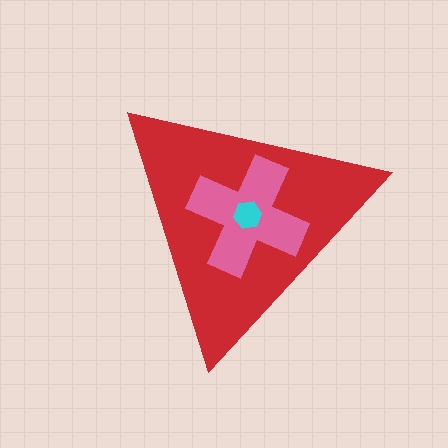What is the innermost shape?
The cyan hexagon.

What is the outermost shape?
The red triangle.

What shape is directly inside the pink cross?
The cyan hexagon.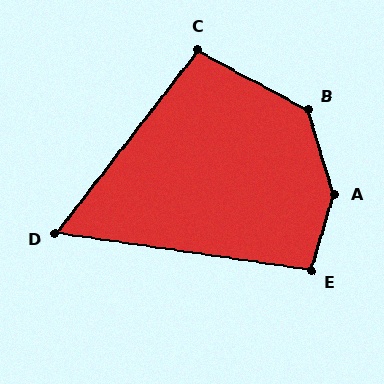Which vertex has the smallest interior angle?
D, at approximately 61 degrees.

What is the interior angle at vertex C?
Approximately 99 degrees (obtuse).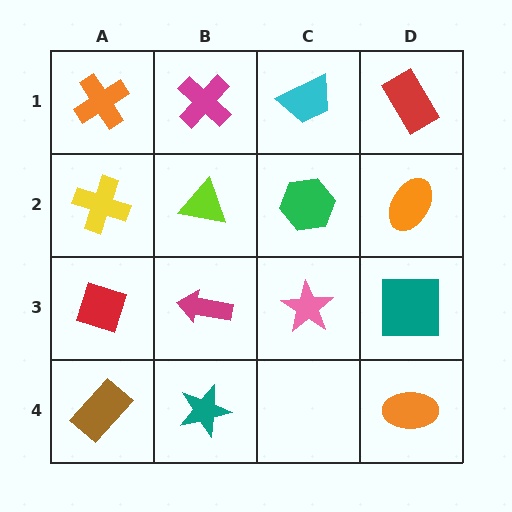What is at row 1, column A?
An orange cross.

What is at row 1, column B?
A magenta cross.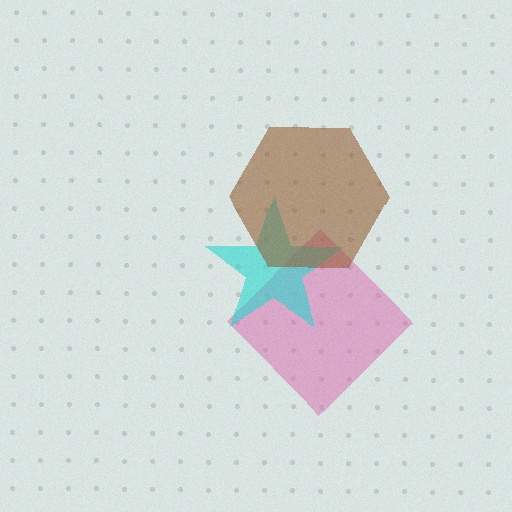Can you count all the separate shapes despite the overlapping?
Yes, there are 3 separate shapes.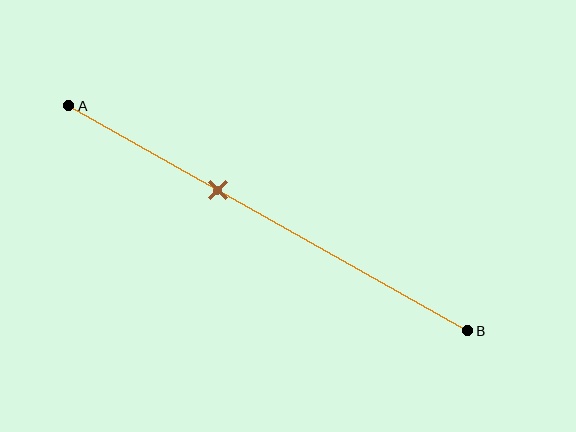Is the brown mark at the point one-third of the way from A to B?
No, the mark is at about 35% from A, not at the 33% one-third point.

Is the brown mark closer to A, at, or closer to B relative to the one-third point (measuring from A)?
The brown mark is closer to point B than the one-third point of segment AB.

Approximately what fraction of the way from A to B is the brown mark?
The brown mark is approximately 35% of the way from A to B.